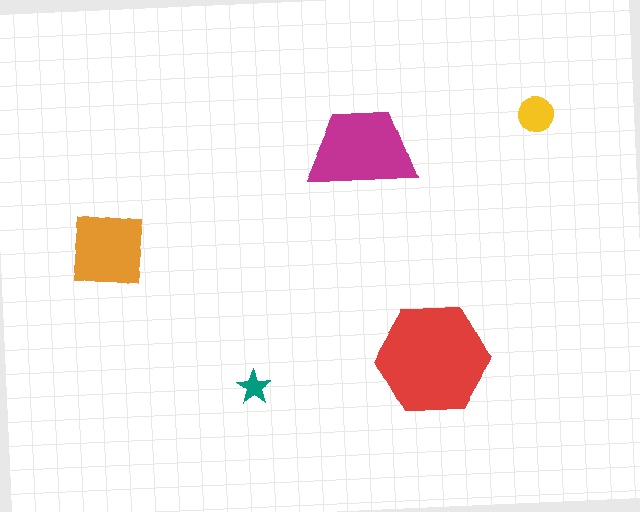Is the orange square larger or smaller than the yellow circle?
Larger.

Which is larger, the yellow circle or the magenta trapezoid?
The magenta trapezoid.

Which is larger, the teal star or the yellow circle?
The yellow circle.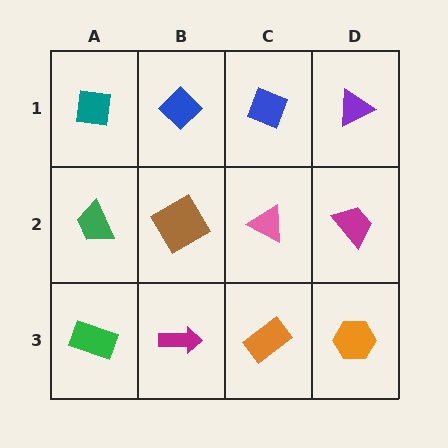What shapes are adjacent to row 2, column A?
A teal square (row 1, column A), a green rectangle (row 3, column A), a brown diamond (row 2, column B).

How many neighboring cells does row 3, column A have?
2.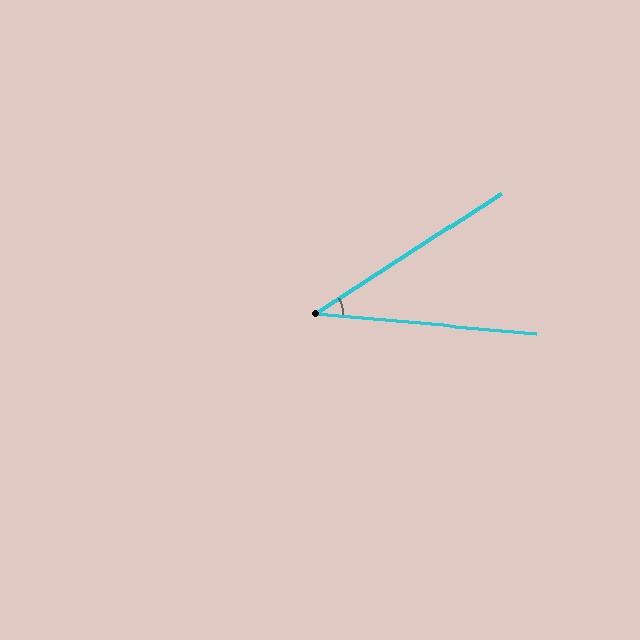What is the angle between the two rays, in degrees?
Approximately 38 degrees.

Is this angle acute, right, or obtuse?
It is acute.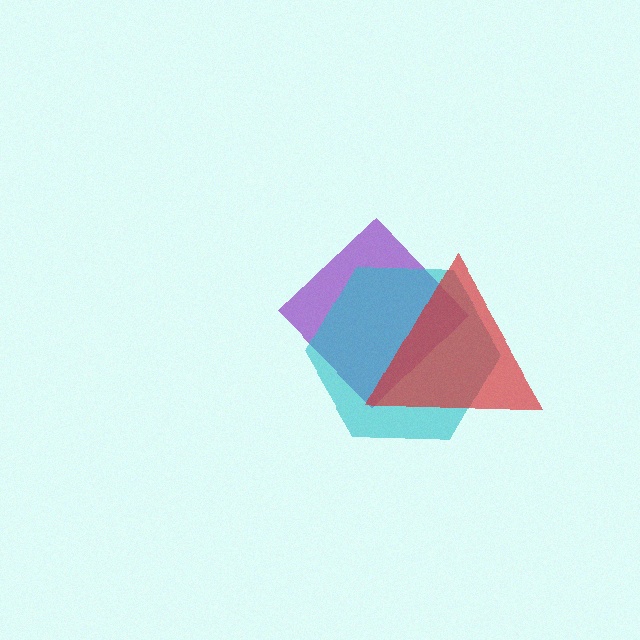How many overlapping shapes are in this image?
There are 3 overlapping shapes in the image.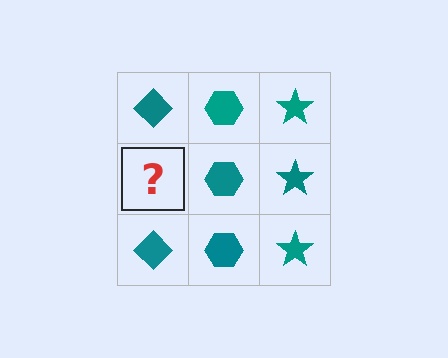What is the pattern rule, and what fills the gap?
The rule is that each column has a consistent shape. The gap should be filled with a teal diamond.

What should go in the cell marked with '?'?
The missing cell should contain a teal diamond.